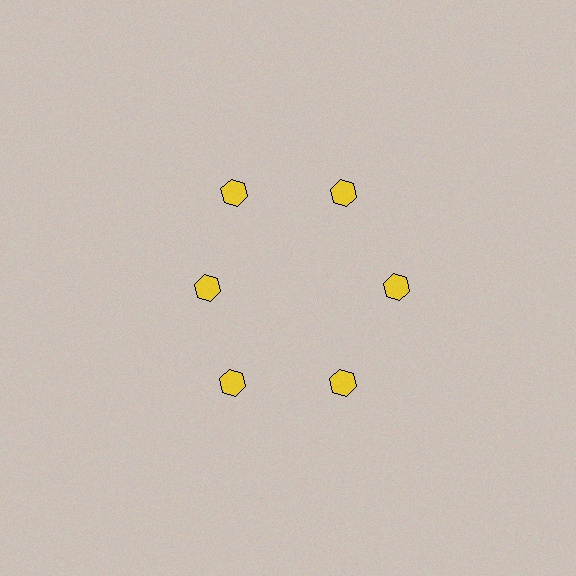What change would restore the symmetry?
The symmetry would be restored by moving it outward, back onto the ring so that all 6 hexagons sit at equal angles and equal distance from the center.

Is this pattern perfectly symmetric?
No. The 6 yellow hexagons are arranged in a ring, but one element near the 9 o'clock position is pulled inward toward the center, breaking the 6-fold rotational symmetry.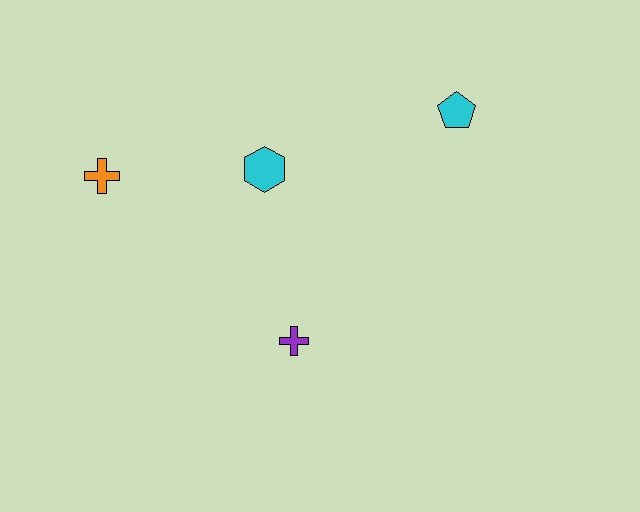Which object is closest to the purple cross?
The cyan hexagon is closest to the purple cross.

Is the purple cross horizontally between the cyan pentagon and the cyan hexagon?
Yes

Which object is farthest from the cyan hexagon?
The cyan pentagon is farthest from the cyan hexagon.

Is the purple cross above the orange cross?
No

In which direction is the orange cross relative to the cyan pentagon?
The orange cross is to the left of the cyan pentagon.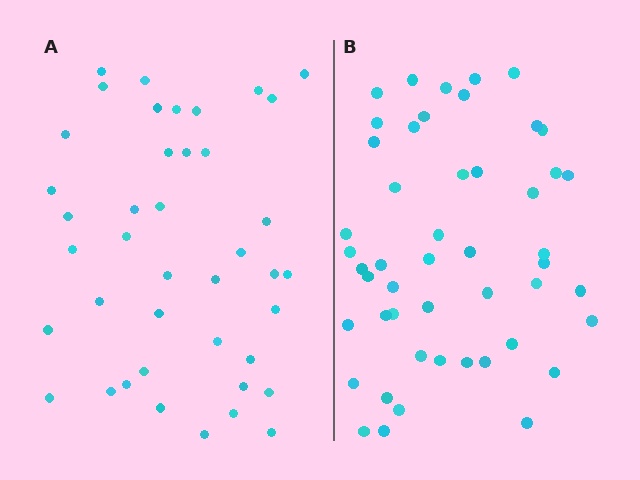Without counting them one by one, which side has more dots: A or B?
Region B (the right region) has more dots.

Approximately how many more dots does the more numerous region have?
Region B has roughly 8 or so more dots than region A.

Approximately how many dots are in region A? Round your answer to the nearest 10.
About 40 dots. (The exact count is 41, which rounds to 40.)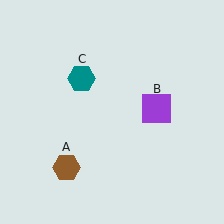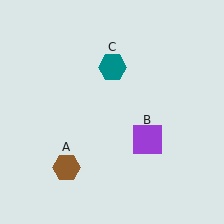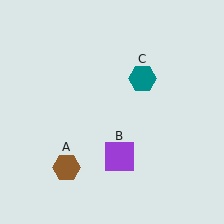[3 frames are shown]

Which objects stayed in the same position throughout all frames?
Brown hexagon (object A) remained stationary.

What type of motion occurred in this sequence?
The purple square (object B), teal hexagon (object C) rotated clockwise around the center of the scene.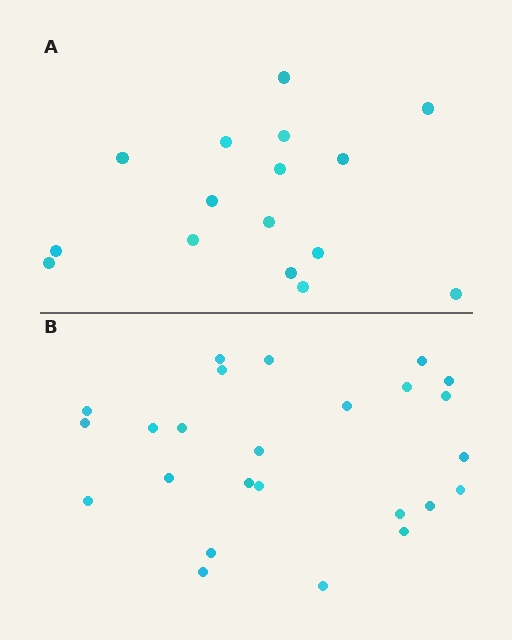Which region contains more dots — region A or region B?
Region B (the bottom region) has more dots.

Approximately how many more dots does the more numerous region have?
Region B has roughly 8 or so more dots than region A.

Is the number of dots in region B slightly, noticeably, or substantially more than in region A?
Region B has substantially more. The ratio is roughly 1.6 to 1.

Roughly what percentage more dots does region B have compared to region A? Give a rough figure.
About 55% more.